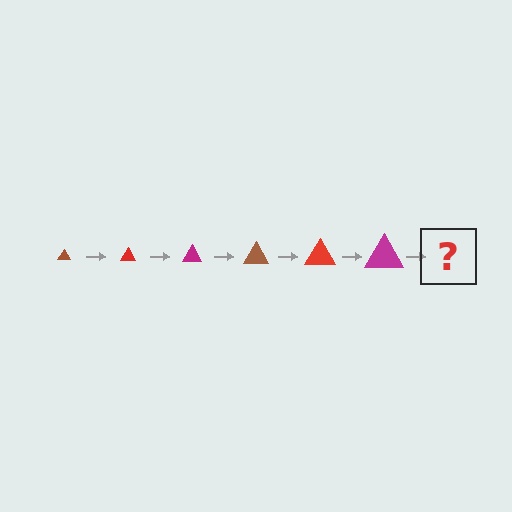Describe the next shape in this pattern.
It should be a brown triangle, larger than the previous one.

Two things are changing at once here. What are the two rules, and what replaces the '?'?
The two rules are that the triangle grows larger each step and the color cycles through brown, red, and magenta. The '?' should be a brown triangle, larger than the previous one.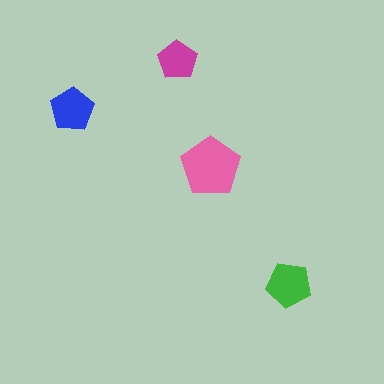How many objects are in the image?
There are 4 objects in the image.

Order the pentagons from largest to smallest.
the pink one, the green one, the blue one, the magenta one.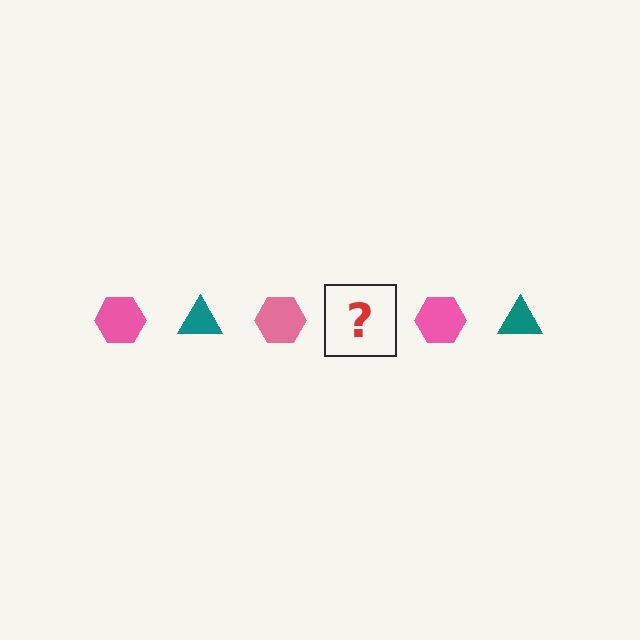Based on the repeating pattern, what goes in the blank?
The blank should be a teal triangle.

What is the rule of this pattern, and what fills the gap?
The rule is that the pattern alternates between pink hexagon and teal triangle. The gap should be filled with a teal triangle.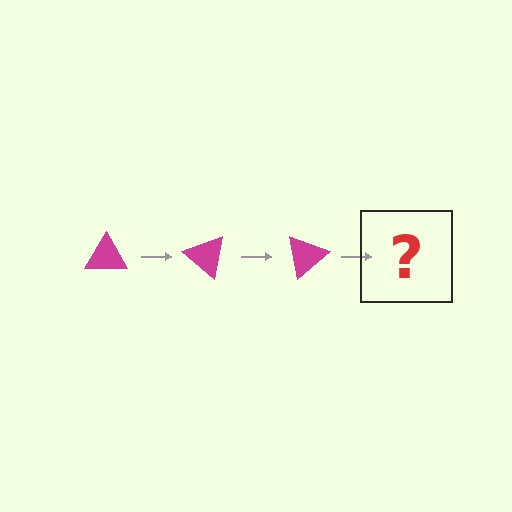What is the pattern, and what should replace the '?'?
The pattern is that the triangle rotates 40 degrees each step. The '?' should be a magenta triangle rotated 120 degrees.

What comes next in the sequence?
The next element should be a magenta triangle rotated 120 degrees.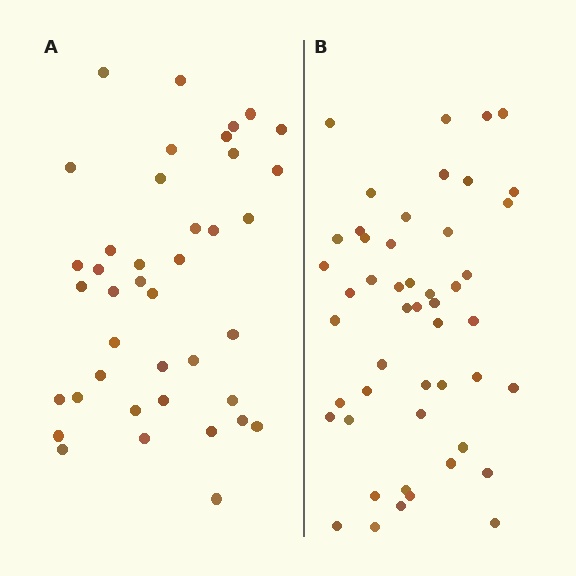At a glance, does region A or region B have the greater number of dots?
Region B (the right region) has more dots.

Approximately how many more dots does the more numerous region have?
Region B has roughly 8 or so more dots than region A.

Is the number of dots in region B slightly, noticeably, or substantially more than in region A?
Region B has only slightly more — the two regions are fairly close. The ratio is roughly 1.2 to 1.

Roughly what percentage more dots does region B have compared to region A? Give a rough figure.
About 20% more.